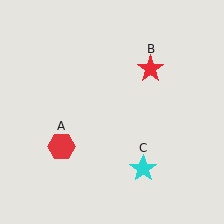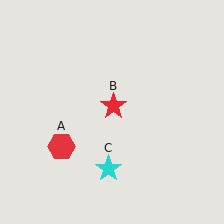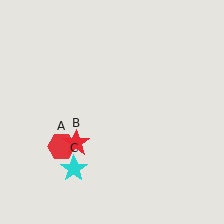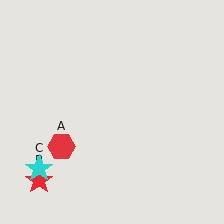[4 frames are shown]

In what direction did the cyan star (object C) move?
The cyan star (object C) moved left.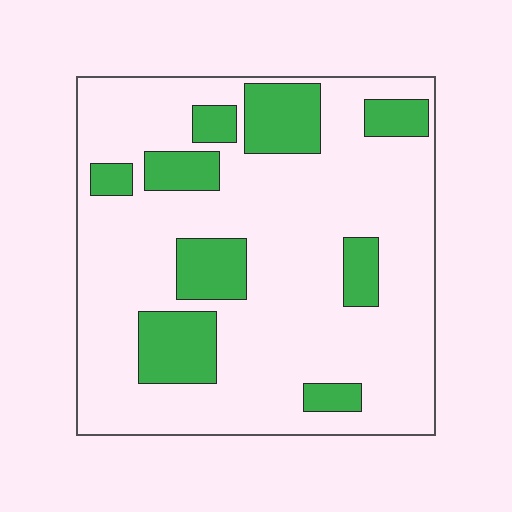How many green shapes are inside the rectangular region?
9.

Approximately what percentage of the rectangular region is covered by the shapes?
Approximately 20%.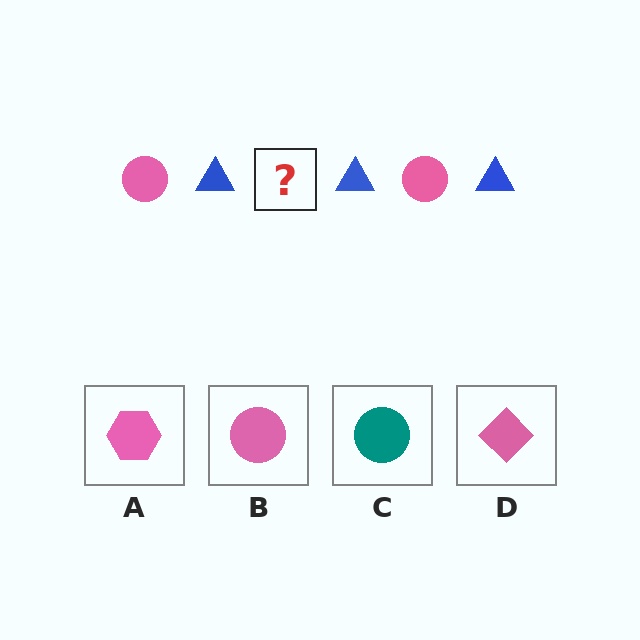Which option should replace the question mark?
Option B.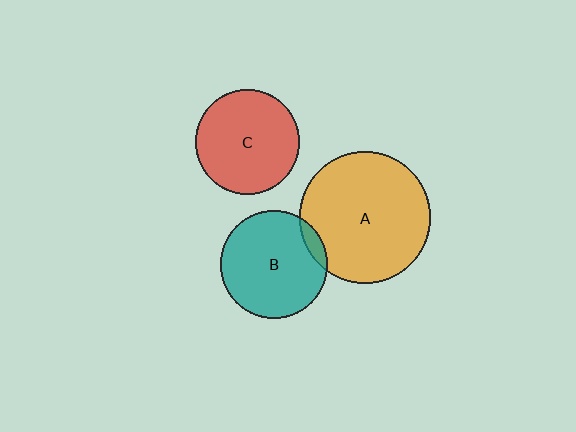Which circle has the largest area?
Circle A (orange).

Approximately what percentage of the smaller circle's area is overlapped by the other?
Approximately 10%.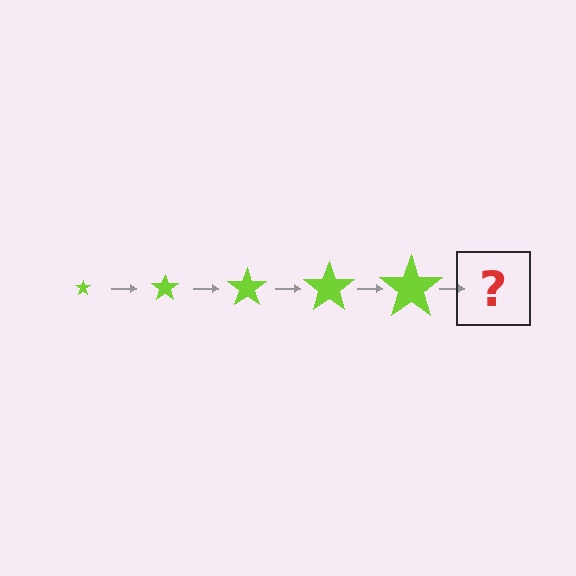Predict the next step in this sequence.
The next step is a lime star, larger than the previous one.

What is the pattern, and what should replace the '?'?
The pattern is that the star gets progressively larger each step. The '?' should be a lime star, larger than the previous one.